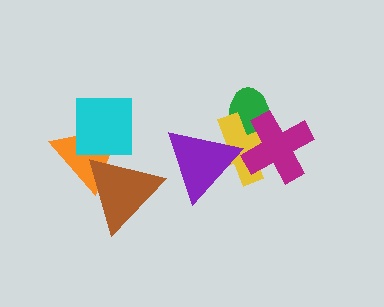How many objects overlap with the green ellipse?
3 objects overlap with the green ellipse.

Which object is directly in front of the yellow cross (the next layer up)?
The purple triangle is directly in front of the yellow cross.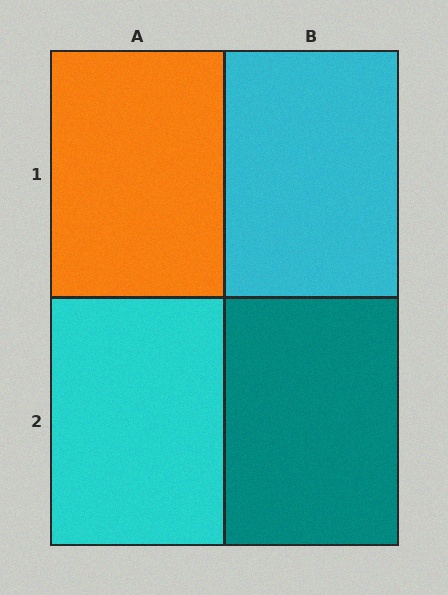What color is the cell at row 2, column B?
Teal.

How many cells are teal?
1 cell is teal.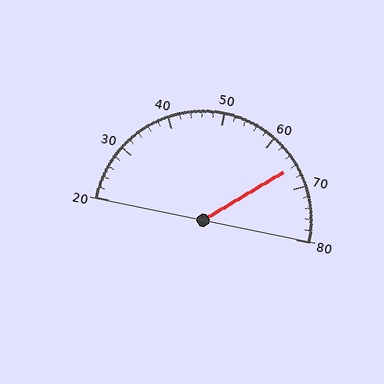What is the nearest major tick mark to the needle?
The nearest major tick mark is 70.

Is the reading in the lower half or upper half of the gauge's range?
The reading is in the upper half of the range (20 to 80).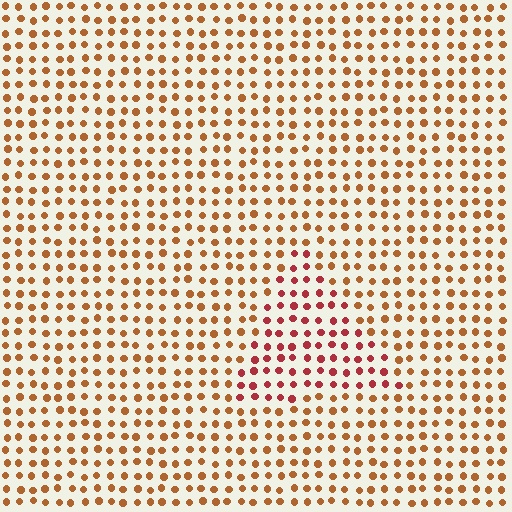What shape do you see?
I see a triangle.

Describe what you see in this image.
The image is filled with small brown elements in a uniform arrangement. A triangle-shaped region is visible where the elements are tinted to a slightly different hue, forming a subtle color boundary.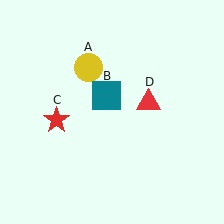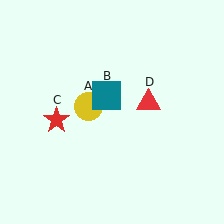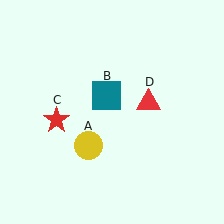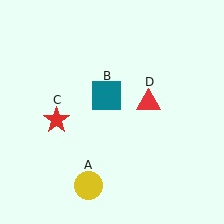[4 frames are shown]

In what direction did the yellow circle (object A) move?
The yellow circle (object A) moved down.